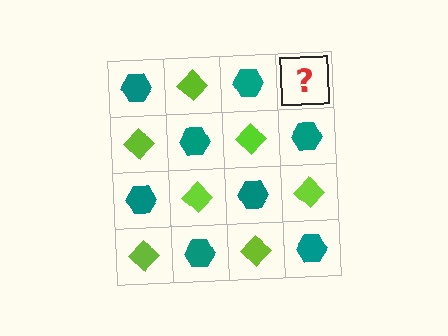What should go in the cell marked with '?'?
The missing cell should contain a lime diamond.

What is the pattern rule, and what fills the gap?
The rule is that it alternates teal hexagon and lime diamond in a checkerboard pattern. The gap should be filled with a lime diamond.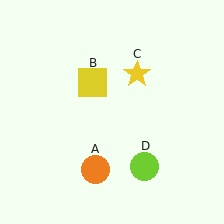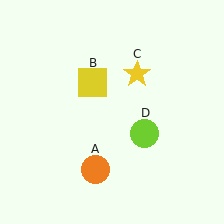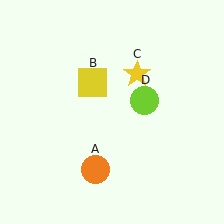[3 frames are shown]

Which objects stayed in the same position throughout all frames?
Orange circle (object A) and yellow square (object B) and yellow star (object C) remained stationary.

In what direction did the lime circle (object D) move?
The lime circle (object D) moved up.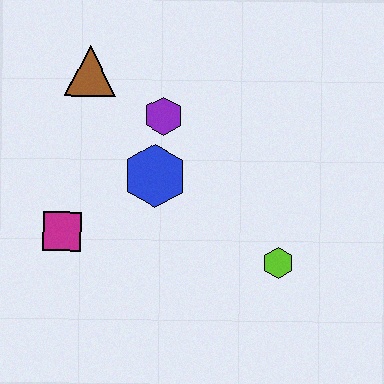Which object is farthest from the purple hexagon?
The lime hexagon is farthest from the purple hexagon.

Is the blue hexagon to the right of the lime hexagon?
No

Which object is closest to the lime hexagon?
The blue hexagon is closest to the lime hexagon.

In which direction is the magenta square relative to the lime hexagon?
The magenta square is to the left of the lime hexagon.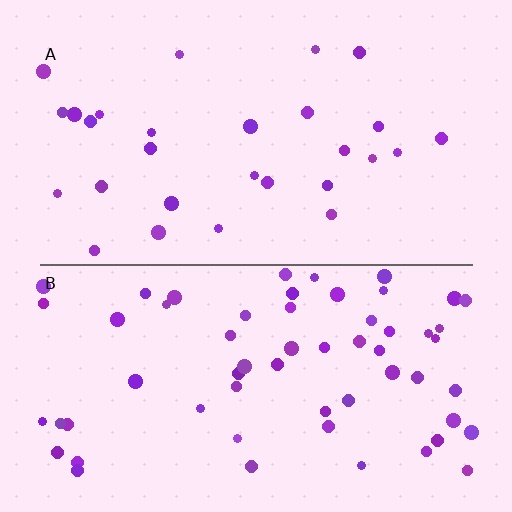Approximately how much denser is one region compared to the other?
Approximately 2.1× — region B over region A.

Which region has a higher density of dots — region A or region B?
B (the bottom).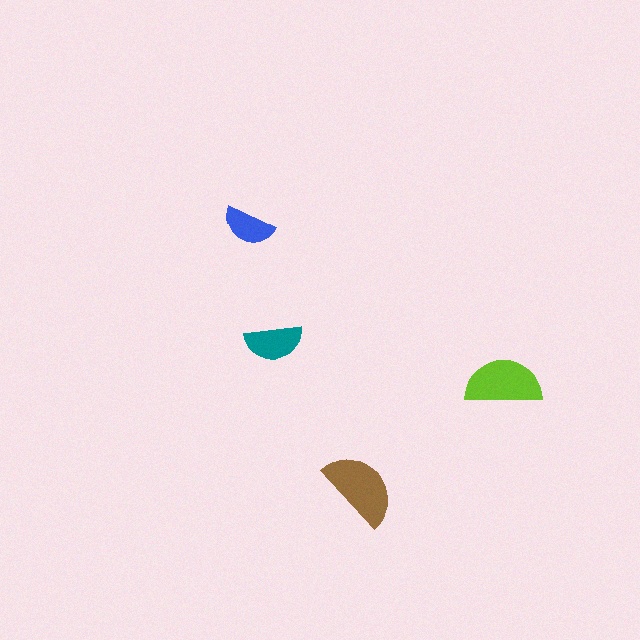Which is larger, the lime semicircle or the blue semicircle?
The lime one.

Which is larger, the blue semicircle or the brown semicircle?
The brown one.